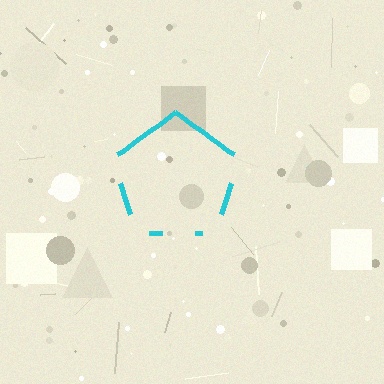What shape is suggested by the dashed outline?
The dashed outline suggests a pentagon.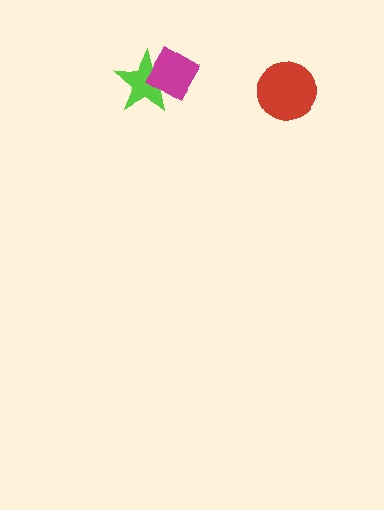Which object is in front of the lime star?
The magenta diamond is in front of the lime star.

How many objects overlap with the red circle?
0 objects overlap with the red circle.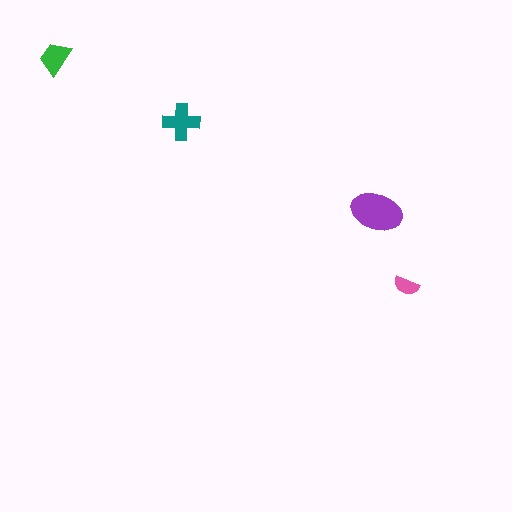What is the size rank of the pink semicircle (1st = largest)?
4th.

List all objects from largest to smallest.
The purple ellipse, the teal cross, the green trapezoid, the pink semicircle.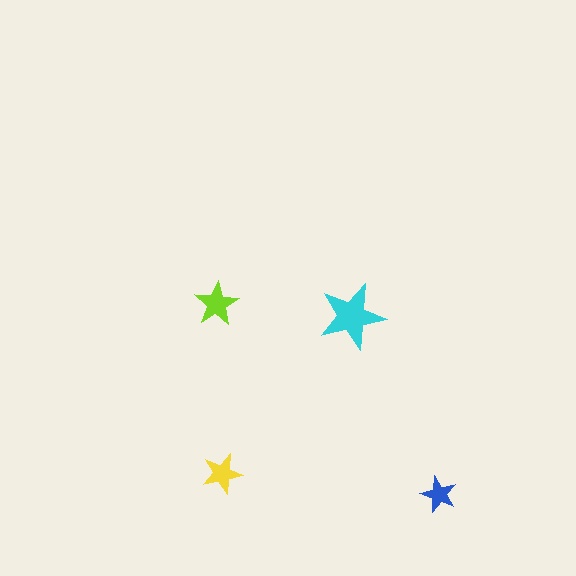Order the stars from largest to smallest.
the cyan one, the lime one, the yellow one, the blue one.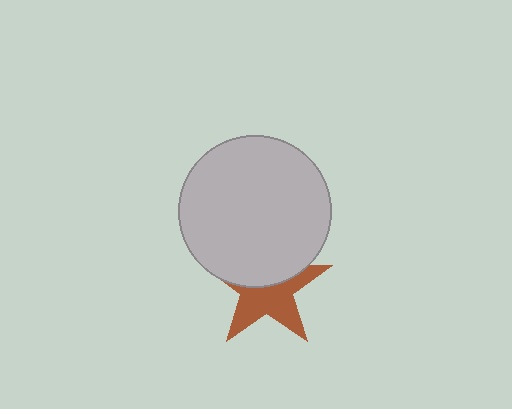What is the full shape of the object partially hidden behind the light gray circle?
The partially hidden object is a brown star.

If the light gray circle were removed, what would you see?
You would see the complete brown star.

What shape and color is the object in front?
The object in front is a light gray circle.